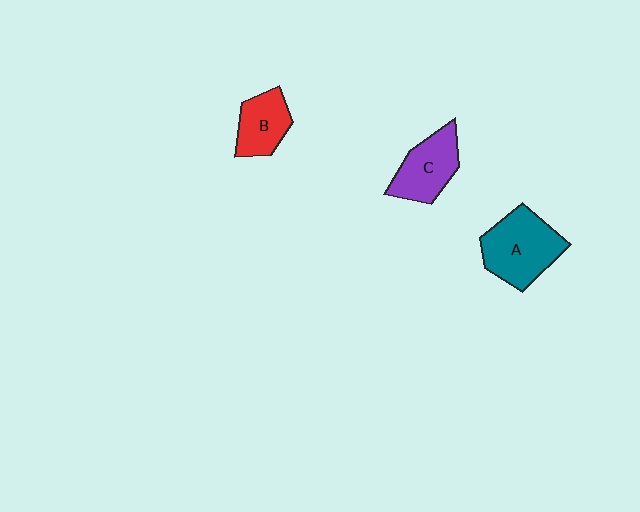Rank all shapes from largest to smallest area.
From largest to smallest: A (teal), C (purple), B (red).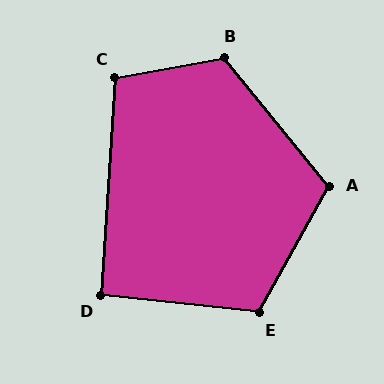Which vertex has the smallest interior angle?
D, at approximately 92 degrees.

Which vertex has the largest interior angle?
B, at approximately 119 degrees.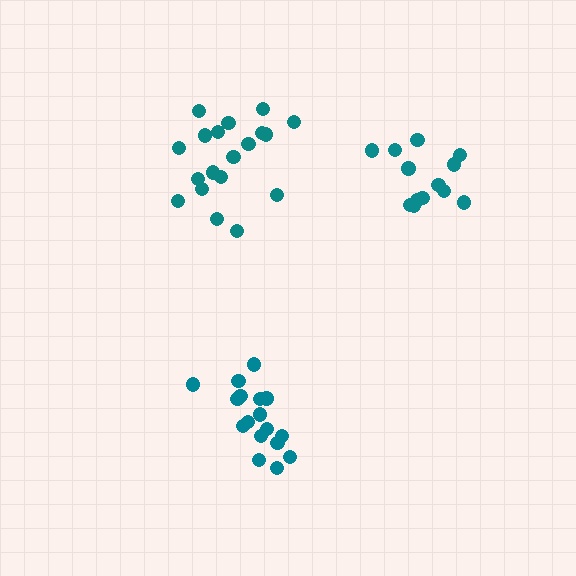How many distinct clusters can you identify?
There are 3 distinct clusters.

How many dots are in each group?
Group 1: 19 dots, Group 2: 13 dots, Group 3: 17 dots (49 total).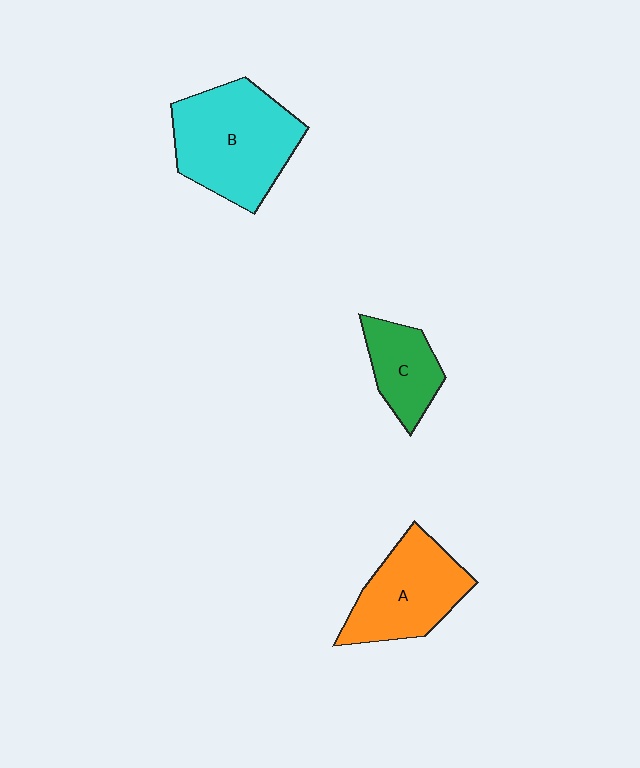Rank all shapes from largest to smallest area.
From largest to smallest: B (cyan), A (orange), C (green).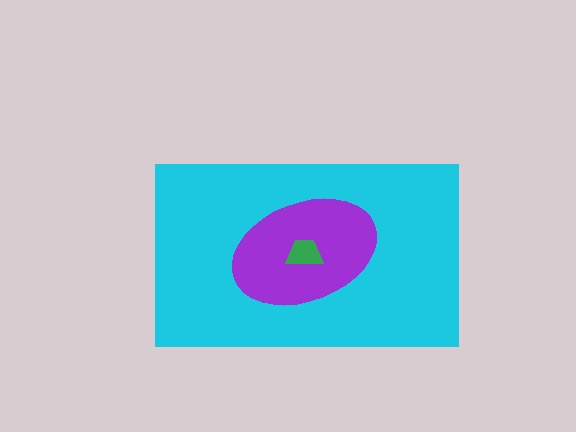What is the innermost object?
The green trapezoid.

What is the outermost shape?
The cyan rectangle.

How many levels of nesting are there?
3.